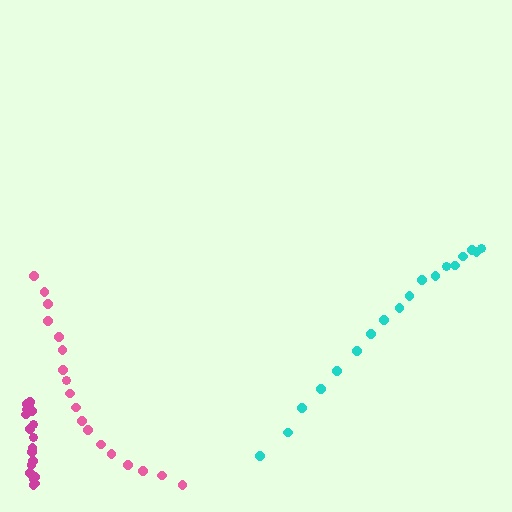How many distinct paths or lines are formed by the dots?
There are 3 distinct paths.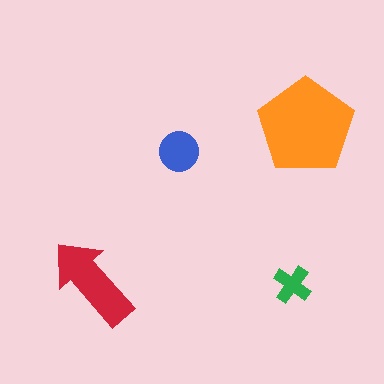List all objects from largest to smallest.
The orange pentagon, the red arrow, the blue circle, the green cross.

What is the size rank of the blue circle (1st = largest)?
3rd.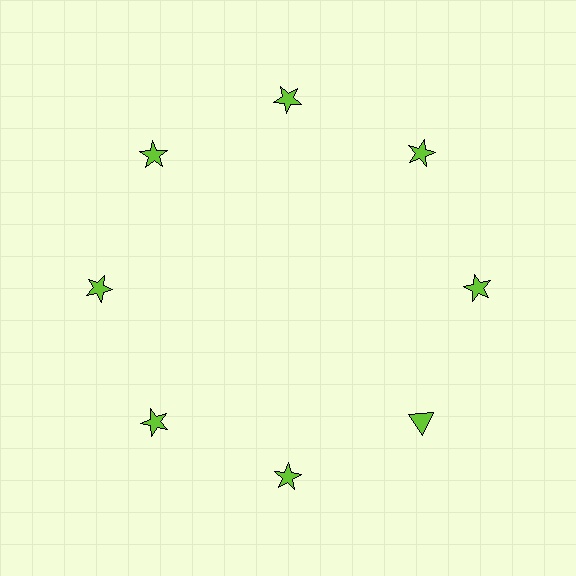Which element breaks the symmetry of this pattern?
The lime triangle at roughly the 4 o'clock position breaks the symmetry. All other shapes are lime stars.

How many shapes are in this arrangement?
There are 8 shapes arranged in a ring pattern.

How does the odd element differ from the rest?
It has a different shape: triangle instead of star.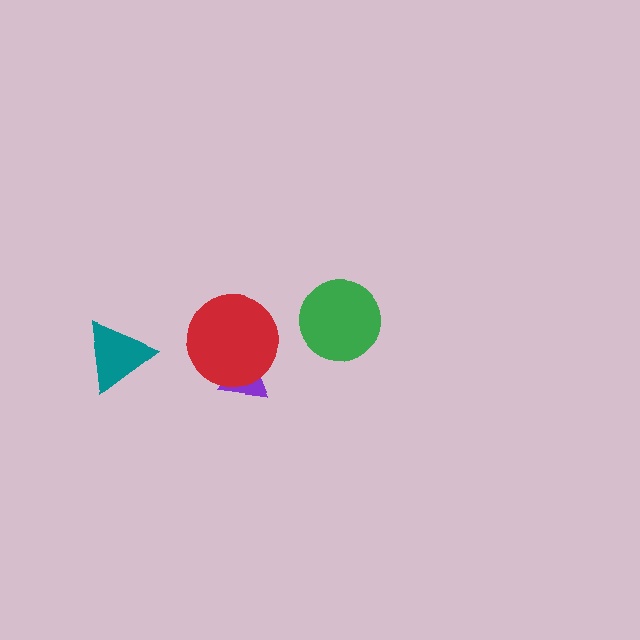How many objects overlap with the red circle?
1 object overlaps with the red circle.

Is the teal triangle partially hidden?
No, no other shape covers it.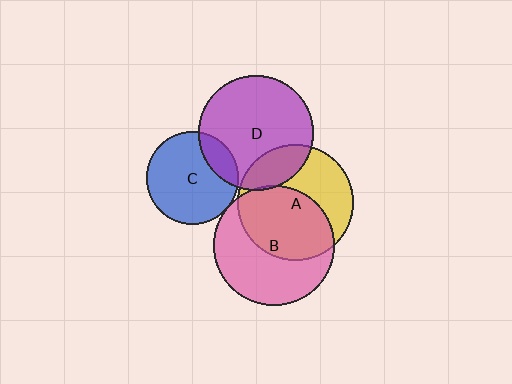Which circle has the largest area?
Circle B (pink).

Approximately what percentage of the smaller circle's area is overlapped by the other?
Approximately 20%.